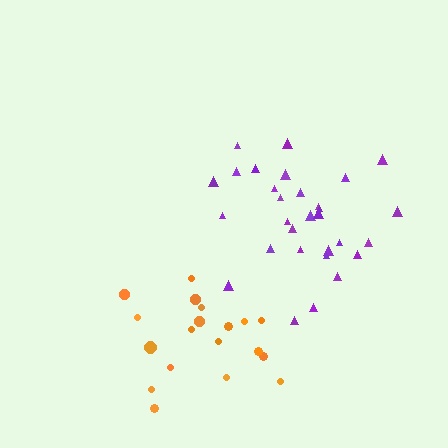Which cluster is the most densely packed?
Purple.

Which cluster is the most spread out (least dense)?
Orange.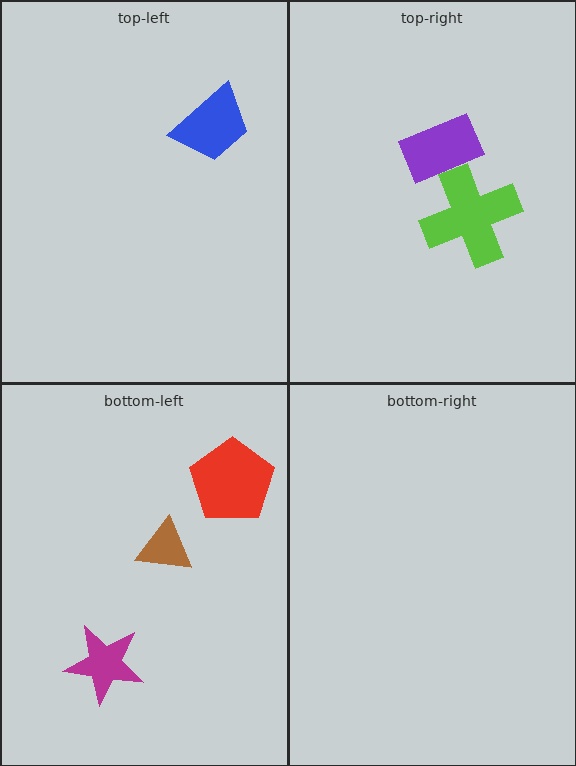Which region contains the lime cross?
The top-right region.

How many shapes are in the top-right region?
2.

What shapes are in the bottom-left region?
The brown triangle, the red pentagon, the magenta star.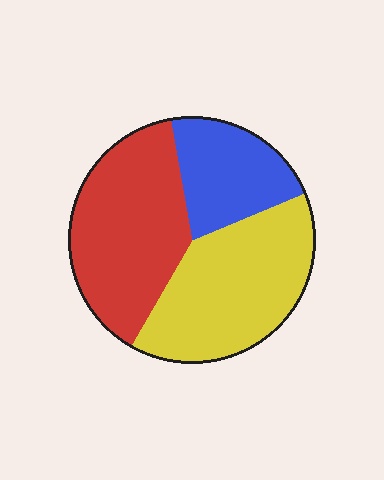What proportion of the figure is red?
Red takes up between a third and a half of the figure.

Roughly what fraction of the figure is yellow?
Yellow takes up about two fifths (2/5) of the figure.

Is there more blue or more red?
Red.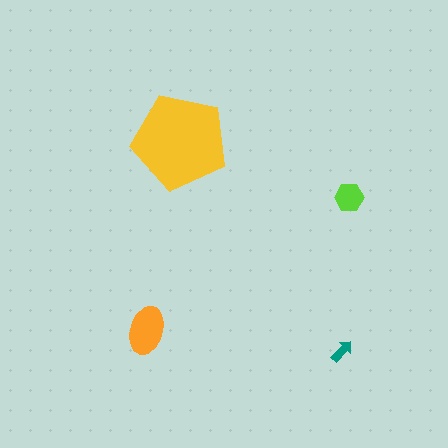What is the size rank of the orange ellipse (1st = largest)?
2nd.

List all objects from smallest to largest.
The teal arrow, the lime hexagon, the orange ellipse, the yellow pentagon.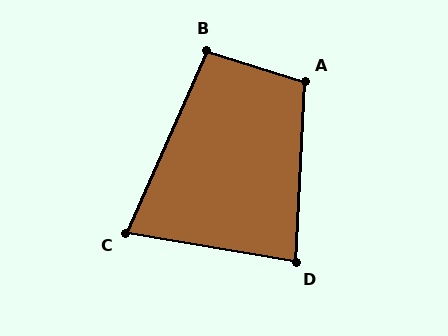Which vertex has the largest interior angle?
A, at approximately 104 degrees.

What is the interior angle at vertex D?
Approximately 84 degrees (acute).